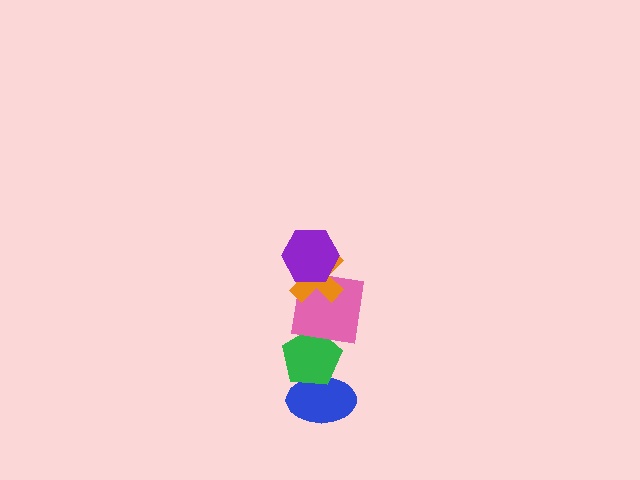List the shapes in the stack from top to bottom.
From top to bottom: the purple hexagon, the orange cross, the pink square, the green pentagon, the blue ellipse.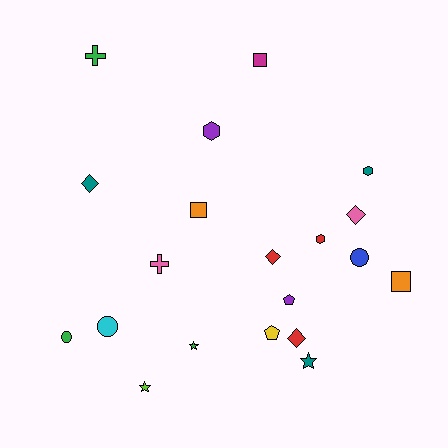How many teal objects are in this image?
There are 3 teal objects.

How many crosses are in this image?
There are 2 crosses.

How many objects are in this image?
There are 20 objects.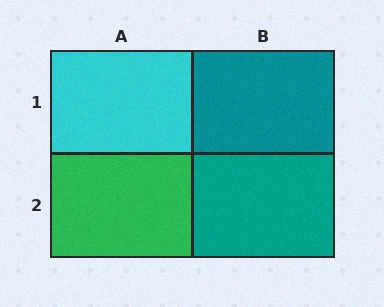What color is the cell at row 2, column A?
Green.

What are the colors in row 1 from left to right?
Cyan, teal.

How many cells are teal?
2 cells are teal.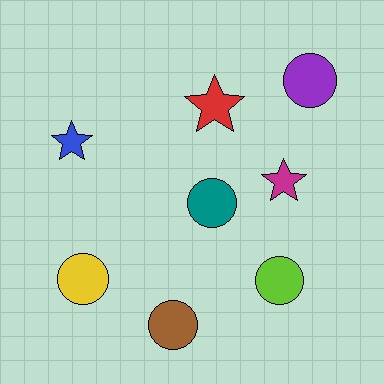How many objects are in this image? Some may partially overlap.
There are 8 objects.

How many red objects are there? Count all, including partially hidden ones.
There is 1 red object.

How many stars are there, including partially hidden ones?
There are 3 stars.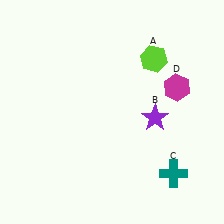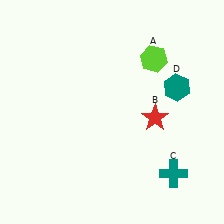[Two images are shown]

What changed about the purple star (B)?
In Image 1, B is purple. In Image 2, it changed to red.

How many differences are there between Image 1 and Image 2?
There are 2 differences between the two images.